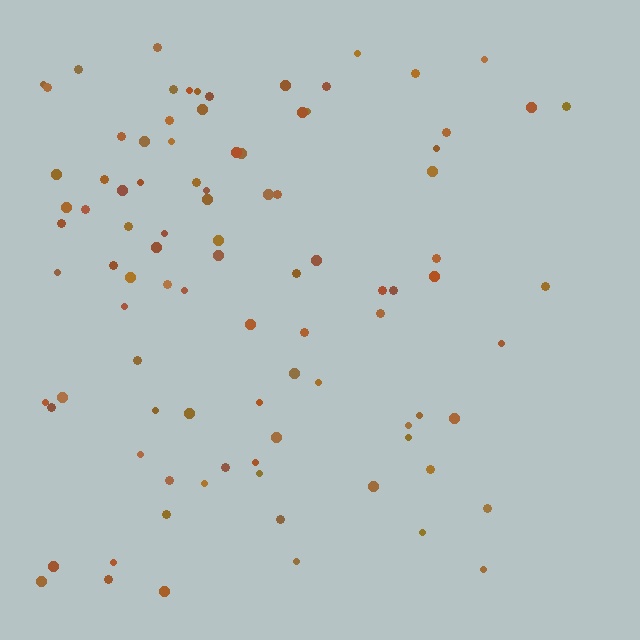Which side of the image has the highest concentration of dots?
The left.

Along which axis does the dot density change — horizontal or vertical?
Horizontal.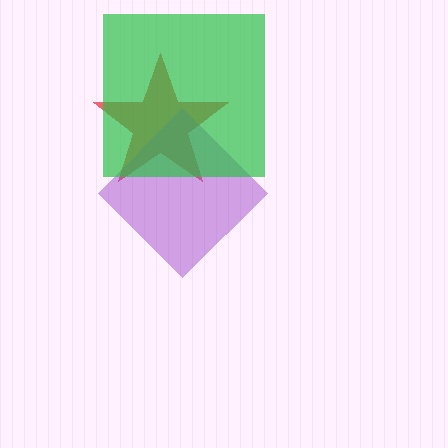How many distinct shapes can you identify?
There are 3 distinct shapes: a red star, a purple diamond, a green square.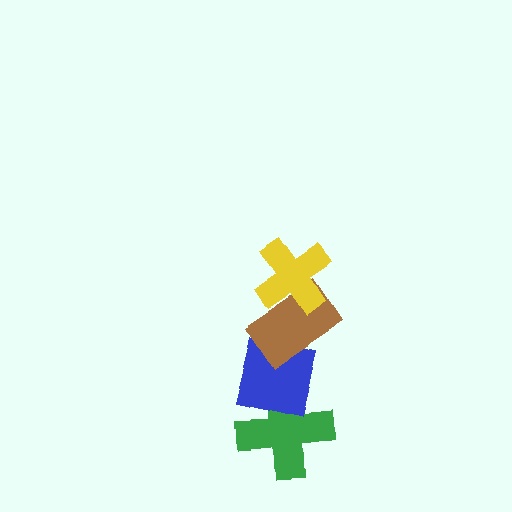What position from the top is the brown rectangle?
The brown rectangle is 2nd from the top.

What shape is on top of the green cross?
The blue square is on top of the green cross.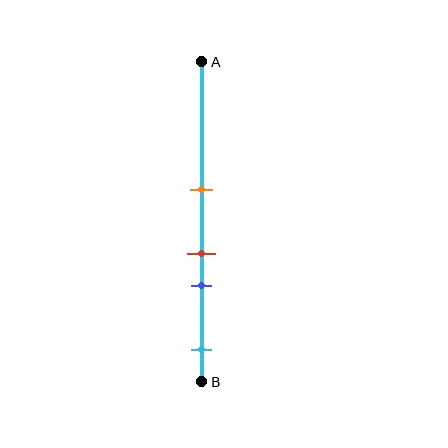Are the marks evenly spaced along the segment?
No, the marks are not evenly spaced.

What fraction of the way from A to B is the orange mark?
The orange mark is approximately 40% (0.4) of the way from A to B.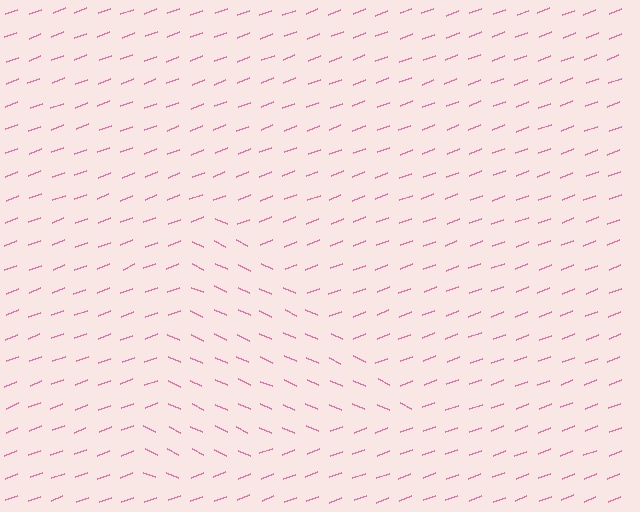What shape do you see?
I see a triangle.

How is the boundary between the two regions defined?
The boundary is defined purely by a change in line orientation (approximately 45 degrees difference). All lines are the same color and thickness.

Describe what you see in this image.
The image is filled with small pink line segments. A triangle region in the image has lines oriented differently from the surrounding lines, creating a visible texture boundary.